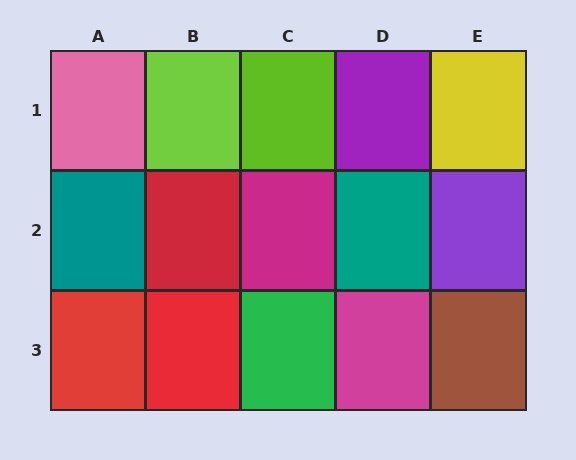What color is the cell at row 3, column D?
Magenta.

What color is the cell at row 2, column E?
Purple.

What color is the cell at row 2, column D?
Teal.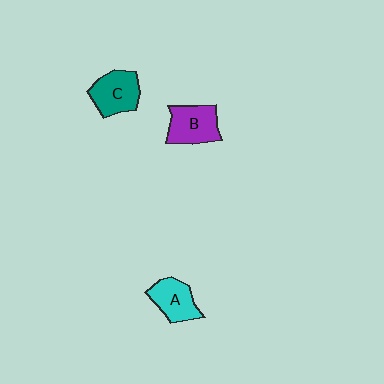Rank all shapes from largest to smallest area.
From largest to smallest: C (teal), B (purple), A (cyan).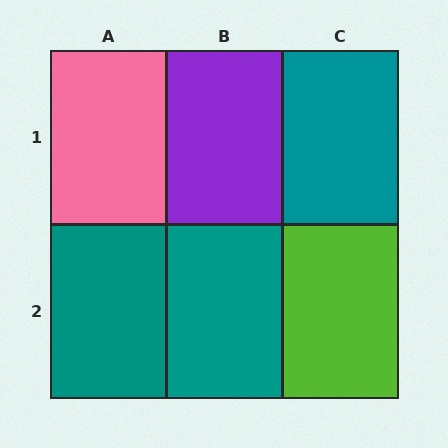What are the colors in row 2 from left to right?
Teal, teal, lime.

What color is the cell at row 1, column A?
Pink.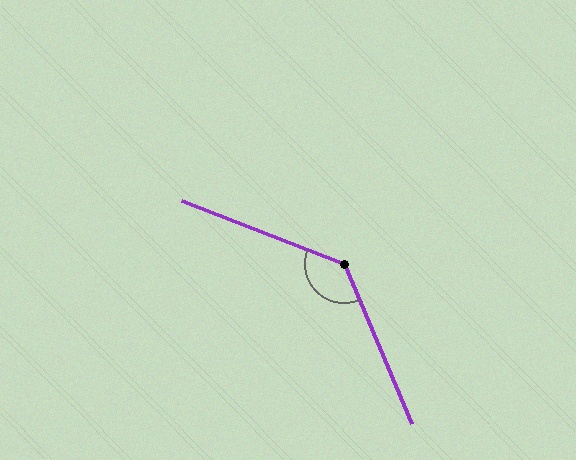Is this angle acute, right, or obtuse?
It is obtuse.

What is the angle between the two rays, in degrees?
Approximately 134 degrees.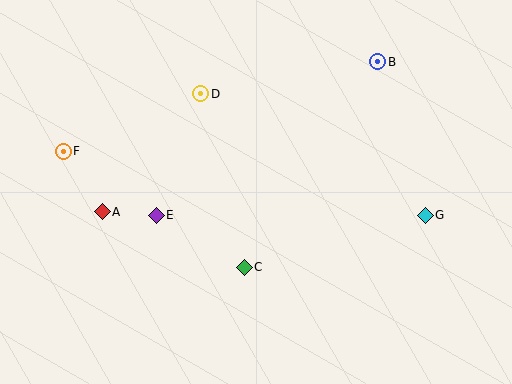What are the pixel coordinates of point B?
Point B is at (378, 62).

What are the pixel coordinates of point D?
Point D is at (201, 94).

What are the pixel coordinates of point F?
Point F is at (63, 151).